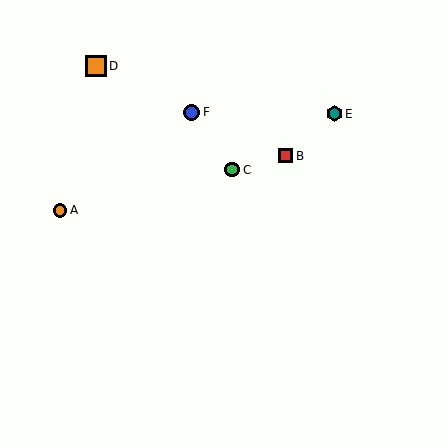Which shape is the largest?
The orange square (labeled D) is the largest.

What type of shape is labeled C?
Shape C is a green circle.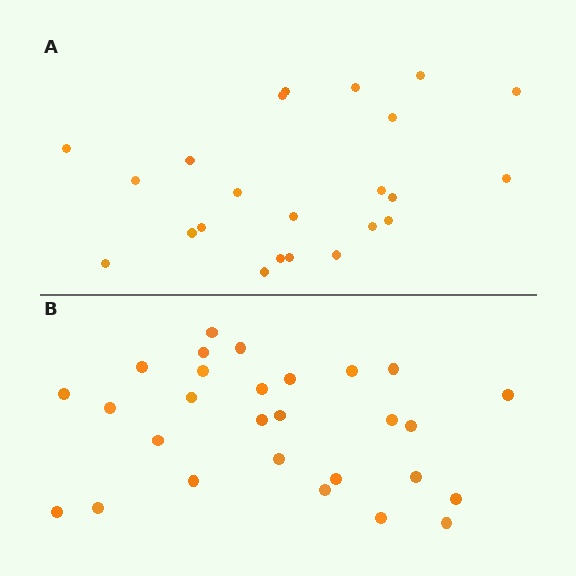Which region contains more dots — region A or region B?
Region B (the bottom region) has more dots.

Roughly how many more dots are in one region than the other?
Region B has about 5 more dots than region A.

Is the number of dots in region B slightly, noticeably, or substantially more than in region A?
Region B has only slightly more — the two regions are fairly close. The ratio is roughly 1.2 to 1.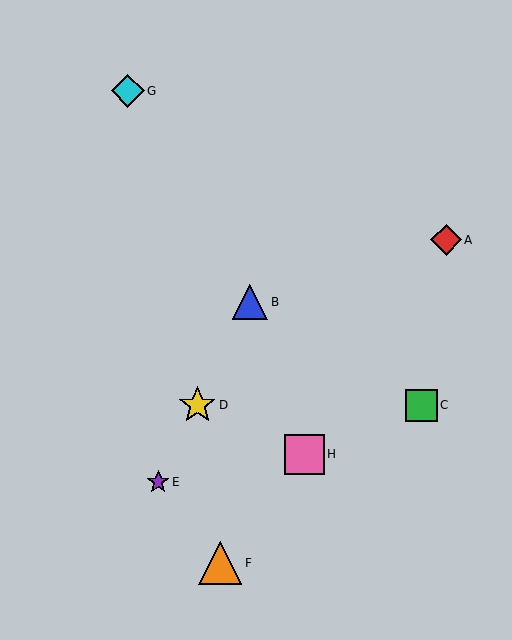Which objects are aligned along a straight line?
Objects B, D, E are aligned along a straight line.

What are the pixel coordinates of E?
Object E is at (158, 482).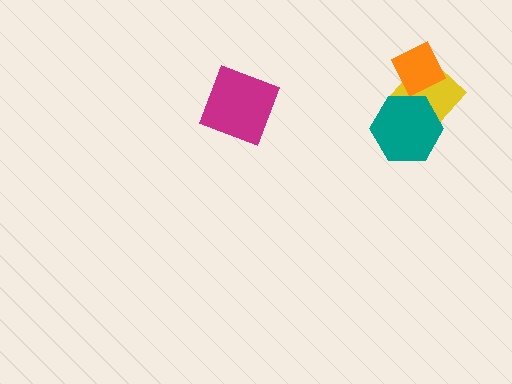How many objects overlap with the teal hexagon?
1 object overlaps with the teal hexagon.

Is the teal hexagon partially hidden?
No, no other shape covers it.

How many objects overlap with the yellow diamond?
2 objects overlap with the yellow diamond.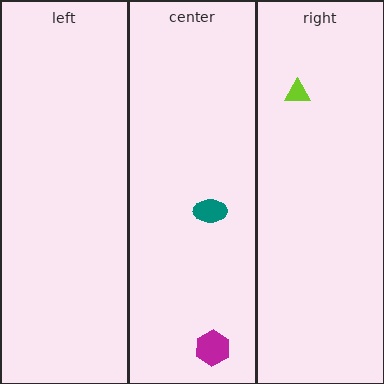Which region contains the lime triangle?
The right region.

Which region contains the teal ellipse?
The center region.